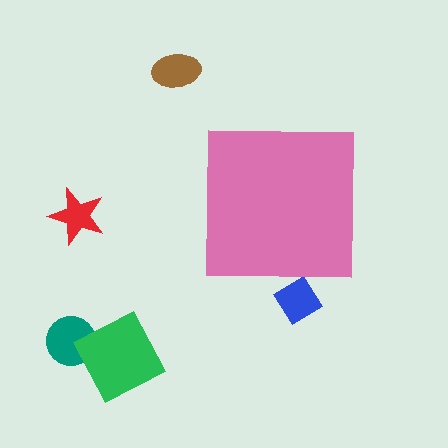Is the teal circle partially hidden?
No, the teal circle is fully visible.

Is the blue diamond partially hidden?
Yes, the blue diamond is partially hidden behind the pink square.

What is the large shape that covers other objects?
A pink square.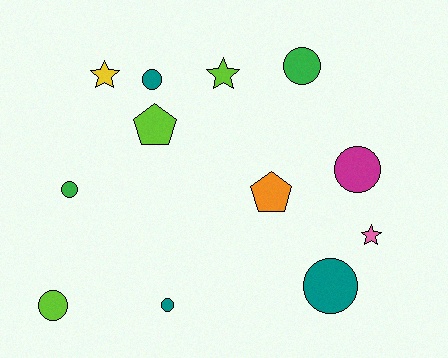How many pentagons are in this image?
There are 2 pentagons.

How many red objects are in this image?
There are no red objects.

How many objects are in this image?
There are 12 objects.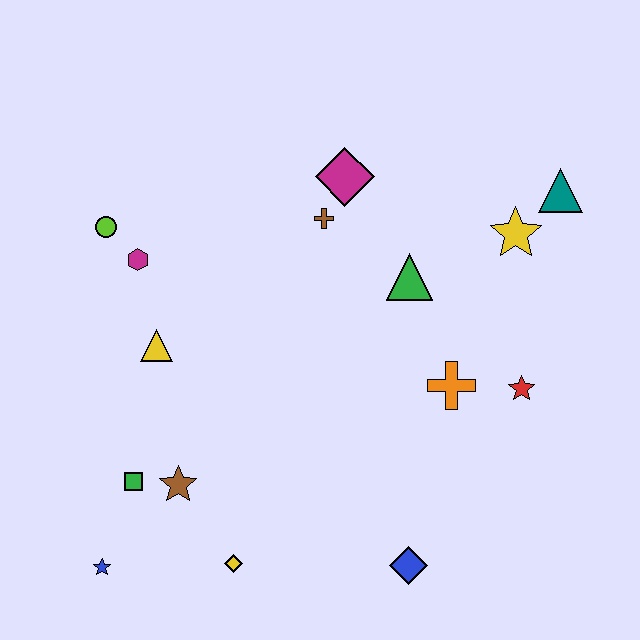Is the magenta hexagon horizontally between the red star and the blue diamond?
No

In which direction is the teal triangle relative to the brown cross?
The teal triangle is to the right of the brown cross.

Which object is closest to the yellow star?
The teal triangle is closest to the yellow star.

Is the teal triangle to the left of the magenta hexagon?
No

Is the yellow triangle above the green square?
Yes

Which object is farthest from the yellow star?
The blue star is farthest from the yellow star.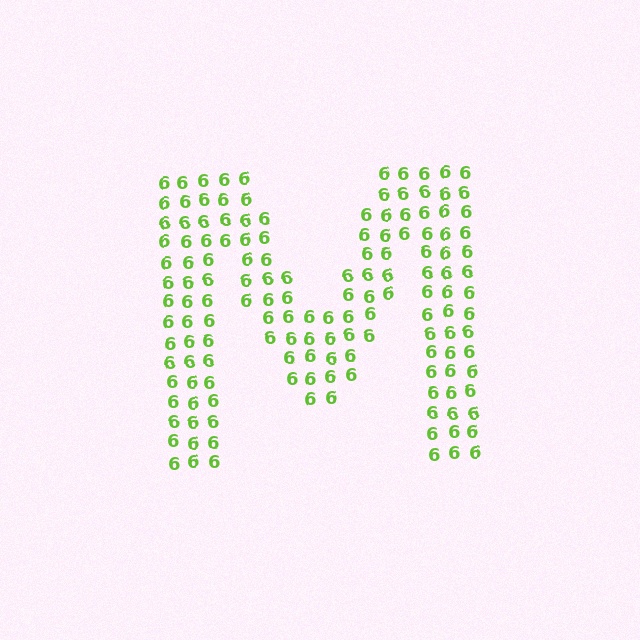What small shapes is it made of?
It is made of small digit 6's.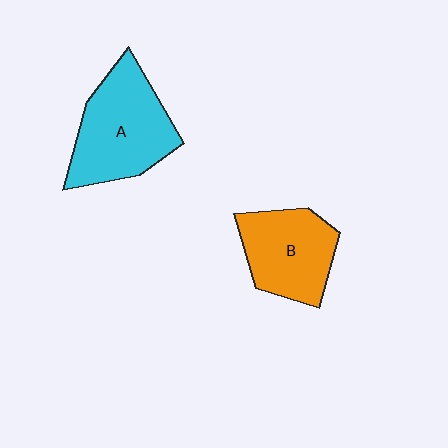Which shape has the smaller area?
Shape B (orange).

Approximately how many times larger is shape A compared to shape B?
Approximately 1.3 times.